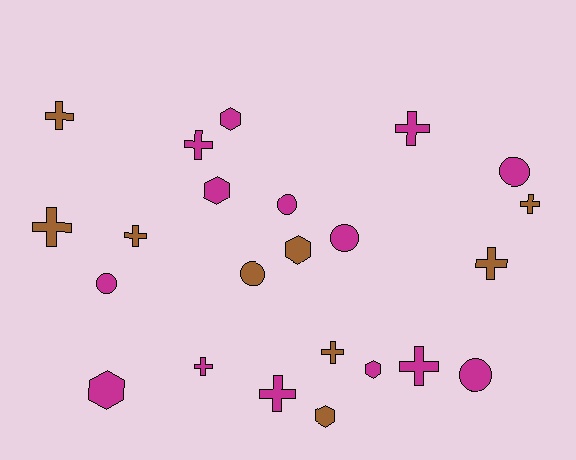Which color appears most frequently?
Magenta, with 14 objects.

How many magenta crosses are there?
There are 5 magenta crosses.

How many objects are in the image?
There are 23 objects.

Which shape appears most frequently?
Cross, with 11 objects.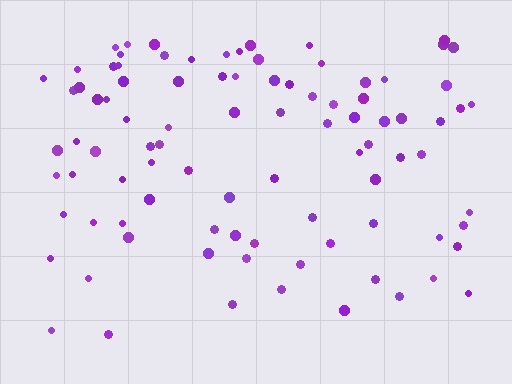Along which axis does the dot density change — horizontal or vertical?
Vertical.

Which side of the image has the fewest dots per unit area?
The bottom.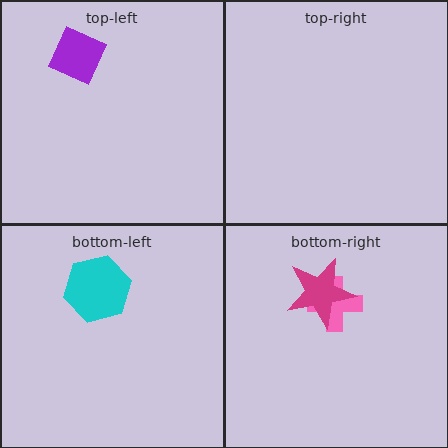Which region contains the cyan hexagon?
The bottom-left region.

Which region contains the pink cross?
The bottom-right region.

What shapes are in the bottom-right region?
The pink cross, the magenta star.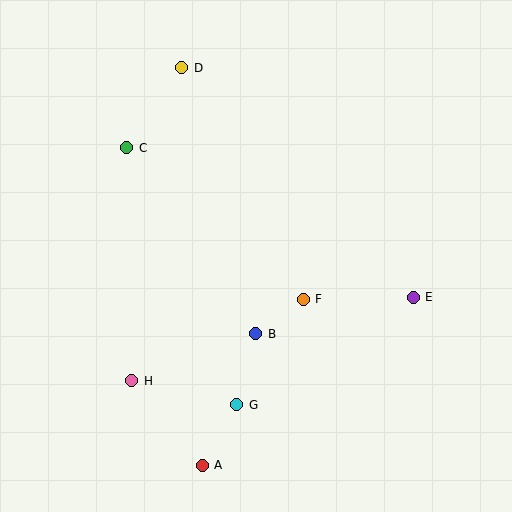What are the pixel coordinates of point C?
Point C is at (127, 148).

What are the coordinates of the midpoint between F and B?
The midpoint between F and B is at (280, 316).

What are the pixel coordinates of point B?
Point B is at (256, 334).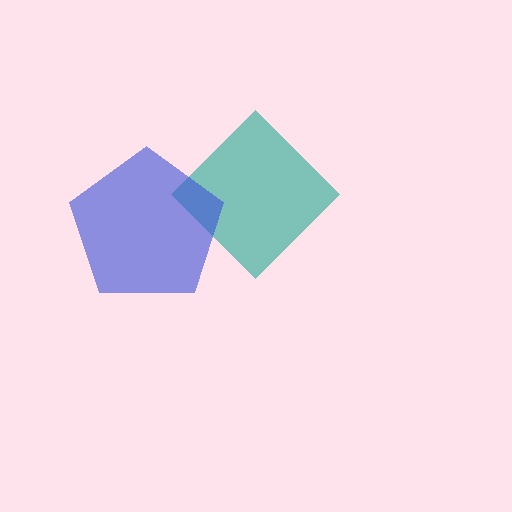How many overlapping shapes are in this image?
There are 2 overlapping shapes in the image.